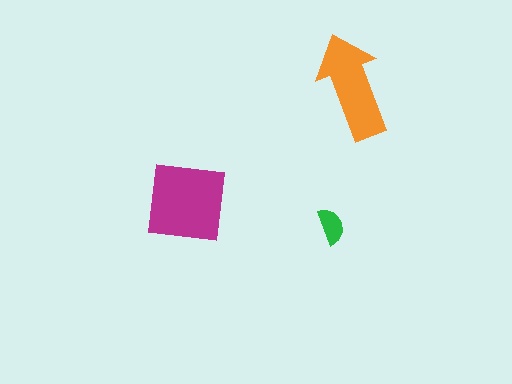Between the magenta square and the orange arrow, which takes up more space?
The magenta square.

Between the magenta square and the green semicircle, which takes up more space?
The magenta square.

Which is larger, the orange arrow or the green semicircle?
The orange arrow.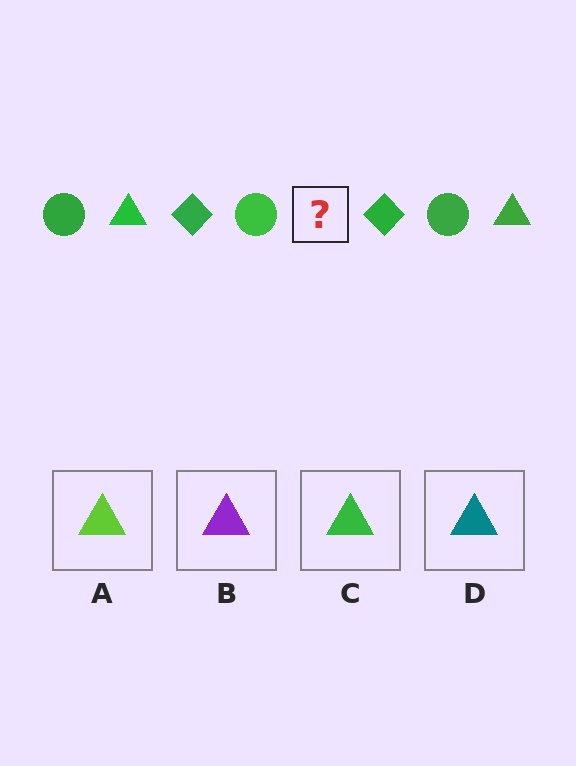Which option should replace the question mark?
Option C.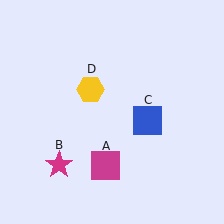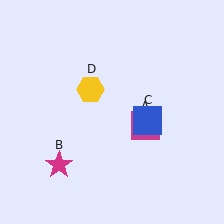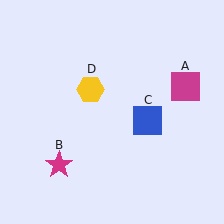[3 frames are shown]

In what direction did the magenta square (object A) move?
The magenta square (object A) moved up and to the right.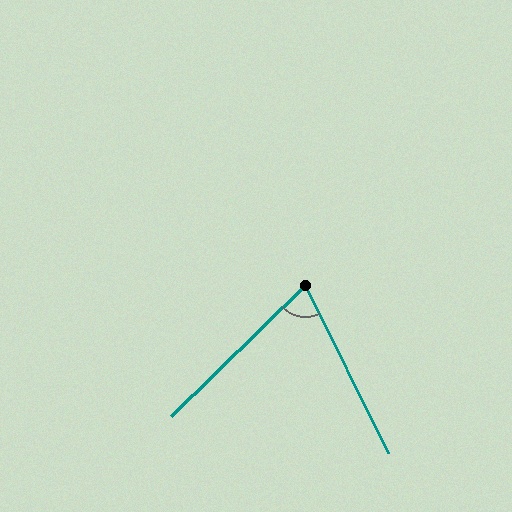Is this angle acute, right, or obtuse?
It is acute.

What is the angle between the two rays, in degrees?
Approximately 72 degrees.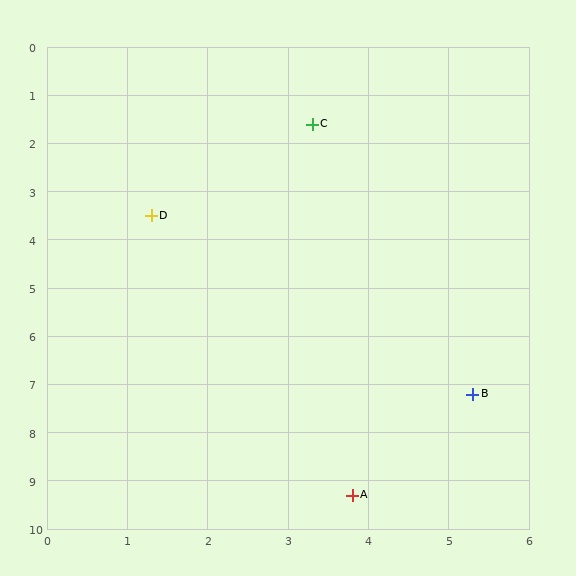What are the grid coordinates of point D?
Point D is at approximately (1.3, 3.5).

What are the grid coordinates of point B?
Point B is at approximately (5.3, 7.2).